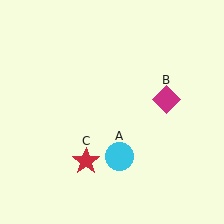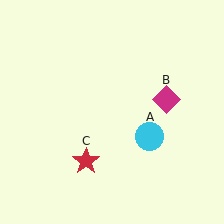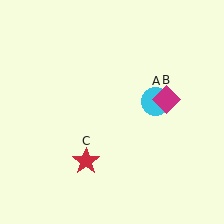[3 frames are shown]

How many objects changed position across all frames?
1 object changed position: cyan circle (object A).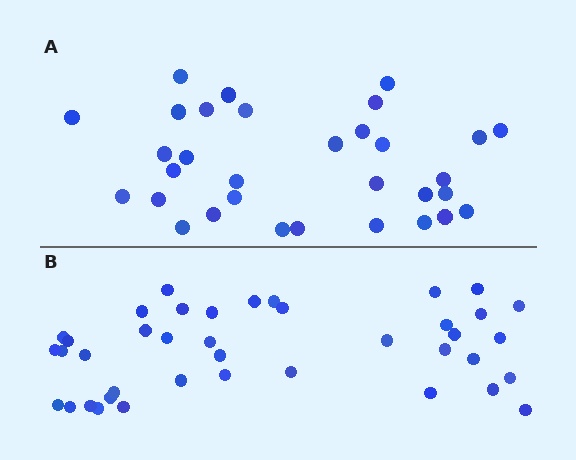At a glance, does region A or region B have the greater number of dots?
Region B (the bottom region) has more dots.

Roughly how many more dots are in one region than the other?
Region B has roughly 8 or so more dots than region A.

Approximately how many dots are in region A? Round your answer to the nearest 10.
About 30 dots. (The exact count is 32, which rounds to 30.)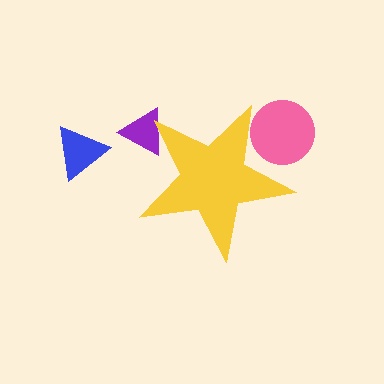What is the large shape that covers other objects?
A yellow star.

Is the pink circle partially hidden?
Yes, the pink circle is partially hidden behind the yellow star.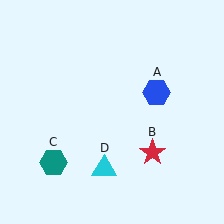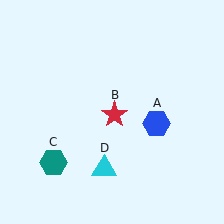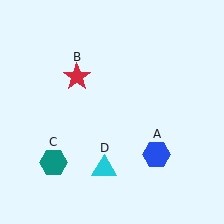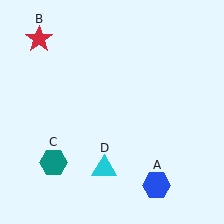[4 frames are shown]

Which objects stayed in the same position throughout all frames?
Teal hexagon (object C) and cyan triangle (object D) remained stationary.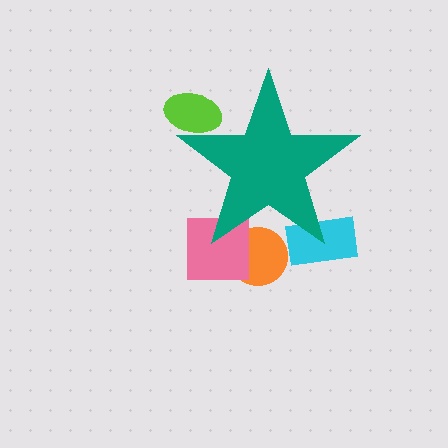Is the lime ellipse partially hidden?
Yes, the lime ellipse is partially hidden behind the teal star.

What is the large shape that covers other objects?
A teal star.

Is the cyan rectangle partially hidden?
Yes, the cyan rectangle is partially hidden behind the teal star.